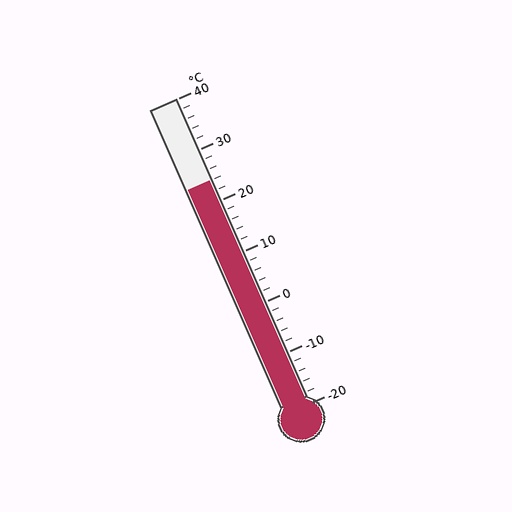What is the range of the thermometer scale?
The thermometer scale ranges from -20°C to 40°C.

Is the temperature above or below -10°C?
The temperature is above -10°C.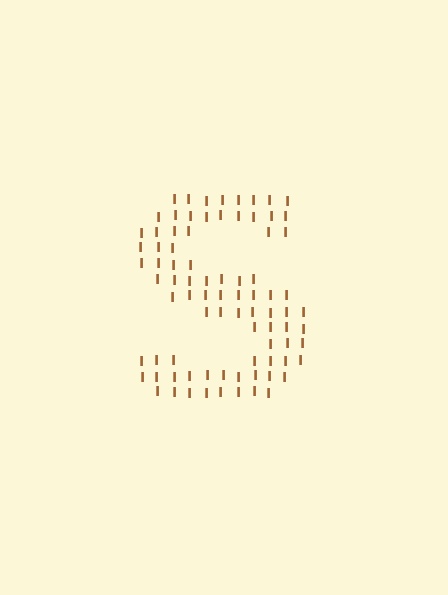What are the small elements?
The small elements are letter I's.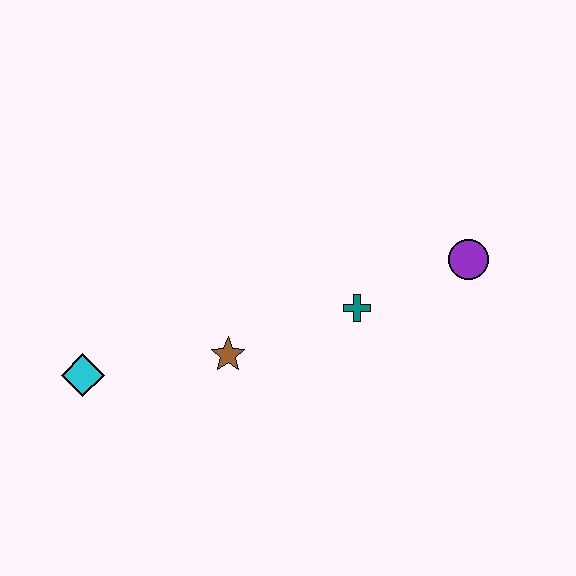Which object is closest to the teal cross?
The purple circle is closest to the teal cross.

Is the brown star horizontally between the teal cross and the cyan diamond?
Yes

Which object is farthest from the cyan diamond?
The purple circle is farthest from the cyan diamond.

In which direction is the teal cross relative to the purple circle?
The teal cross is to the left of the purple circle.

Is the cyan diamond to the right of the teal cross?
No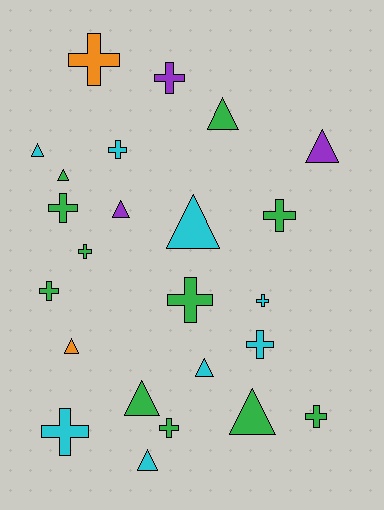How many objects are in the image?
There are 24 objects.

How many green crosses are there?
There are 7 green crosses.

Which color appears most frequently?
Green, with 11 objects.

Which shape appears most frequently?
Cross, with 13 objects.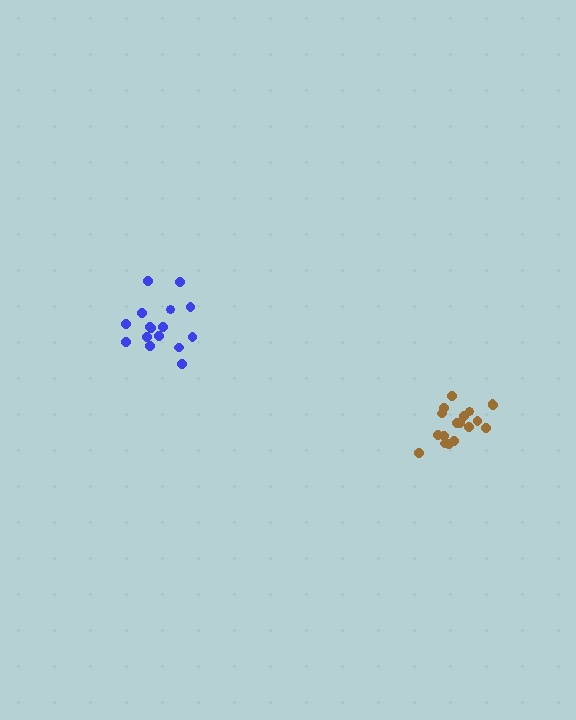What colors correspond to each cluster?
The clusters are colored: blue, brown.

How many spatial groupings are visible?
There are 2 spatial groupings.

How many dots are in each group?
Group 1: 16 dots, Group 2: 18 dots (34 total).